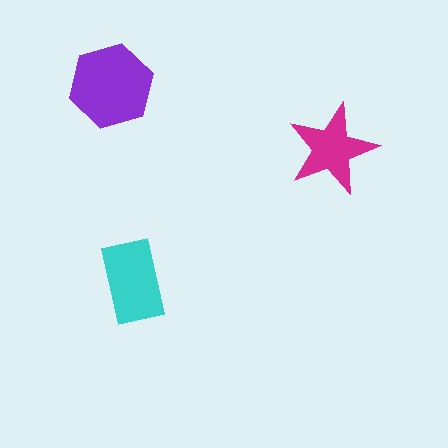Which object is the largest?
The purple hexagon.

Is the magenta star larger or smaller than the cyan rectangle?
Smaller.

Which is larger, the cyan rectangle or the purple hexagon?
The purple hexagon.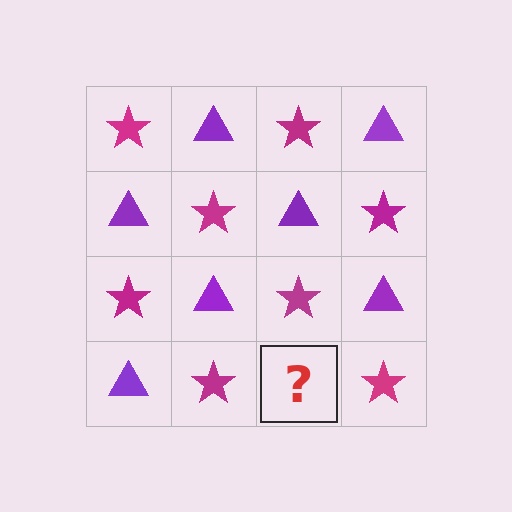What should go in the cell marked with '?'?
The missing cell should contain a purple triangle.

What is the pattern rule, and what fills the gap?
The rule is that it alternates magenta star and purple triangle in a checkerboard pattern. The gap should be filled with a purple triangle.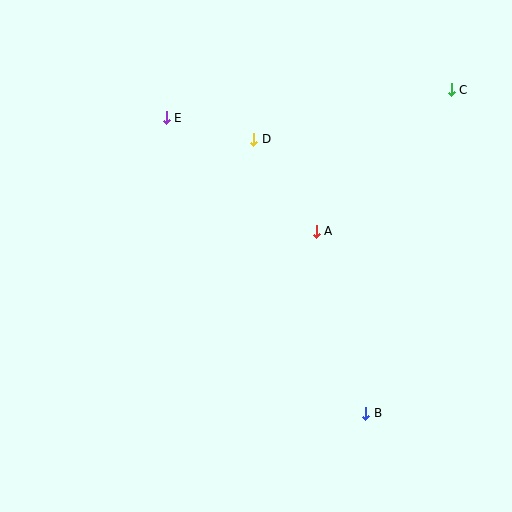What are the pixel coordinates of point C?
Point C is at (451, 90).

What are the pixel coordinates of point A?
Point A is at (316, 231).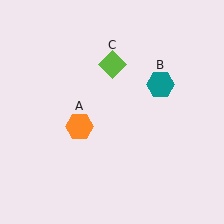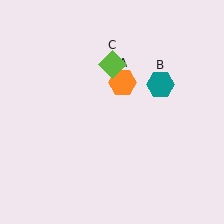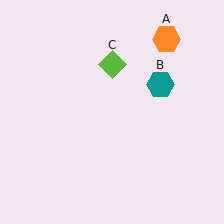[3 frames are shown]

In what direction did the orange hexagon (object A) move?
The orange hexagon (object A) moved up and to the right.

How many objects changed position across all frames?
1 object changed position: orange hexagon (object A).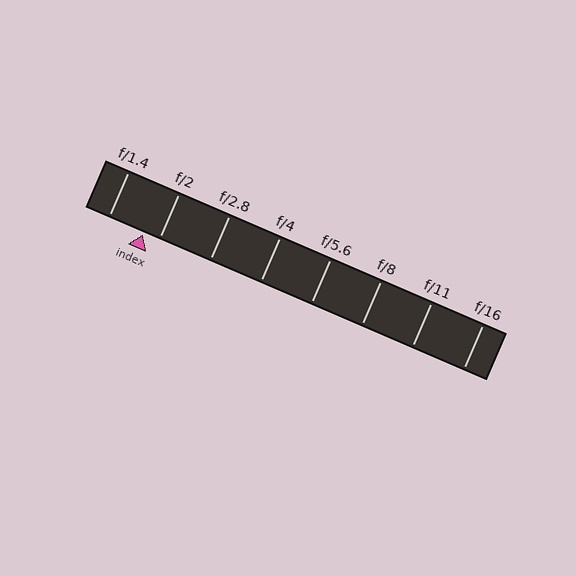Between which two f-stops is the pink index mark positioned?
The index mark is between f/1.4 and f/2.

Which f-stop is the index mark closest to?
The index mark is closest to f/2.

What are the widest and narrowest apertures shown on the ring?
The widest aperture shown is f/1.4 and the narrowest is f/16.